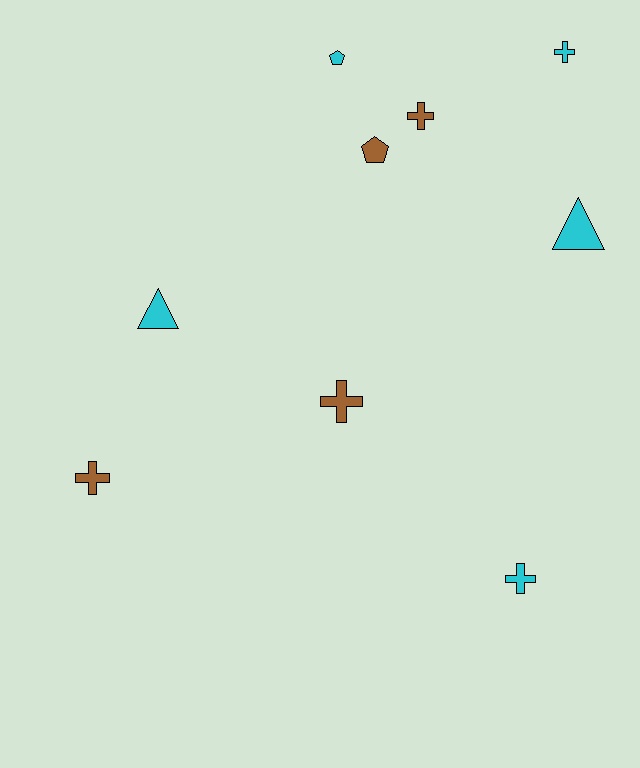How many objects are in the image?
There are 9 objects.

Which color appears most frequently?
Cyan, with 5 objects.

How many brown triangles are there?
There are no brown triangles.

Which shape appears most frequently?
Cross, with 5 objects.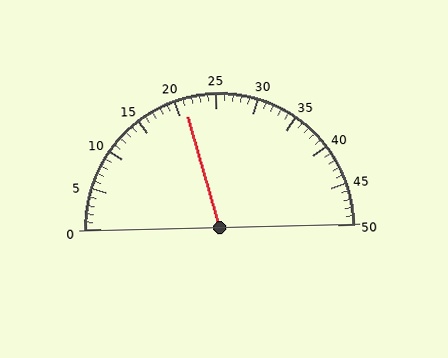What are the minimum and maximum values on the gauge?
The gauge ranges from 0 to 50.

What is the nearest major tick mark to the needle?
The nearest major tick mark is 20.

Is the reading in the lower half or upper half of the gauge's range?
The reading is in the lower half of the range (0 to 50).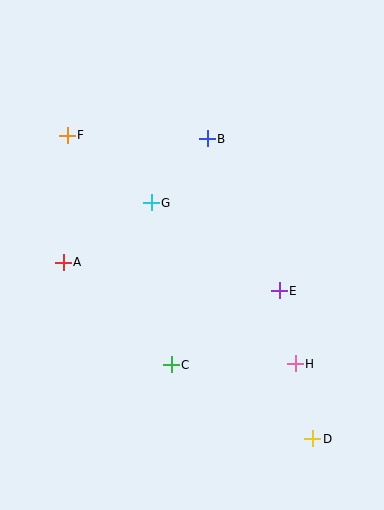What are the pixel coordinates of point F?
Point F is at (67, 135).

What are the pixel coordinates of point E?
Point E is at (279, 291).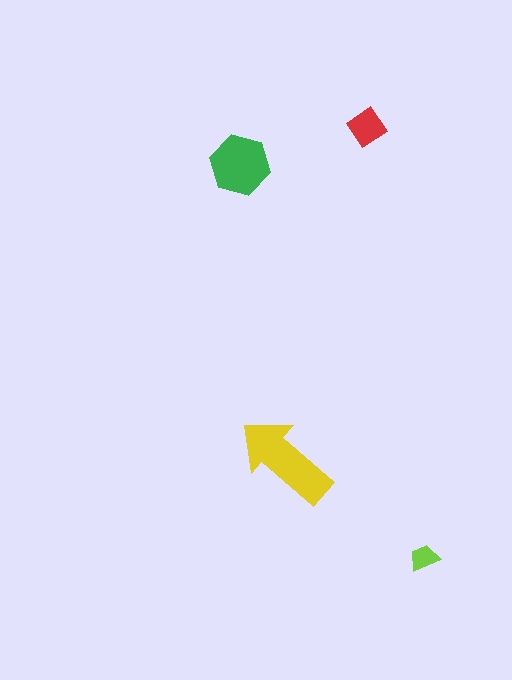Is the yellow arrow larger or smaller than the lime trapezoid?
Larger.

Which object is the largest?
The yellow arrow.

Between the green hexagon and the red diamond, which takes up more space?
The green hexagon.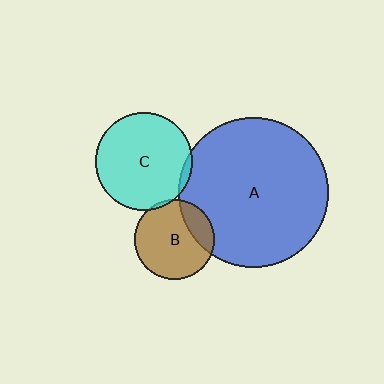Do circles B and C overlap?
Yes.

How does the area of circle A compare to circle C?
Approximately 2.4 times.